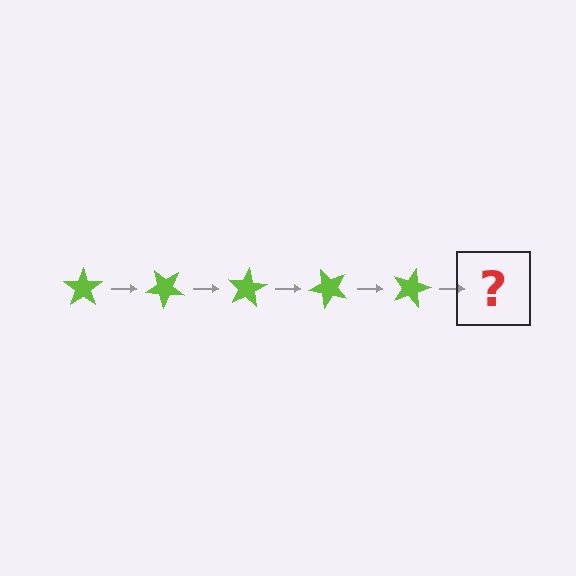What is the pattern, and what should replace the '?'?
The pattern is that the star rotates 40 degrees each step. The '?' should be a lime star rotated 200 degrees.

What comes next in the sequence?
The next element should be a lime star rotated 200 degrees.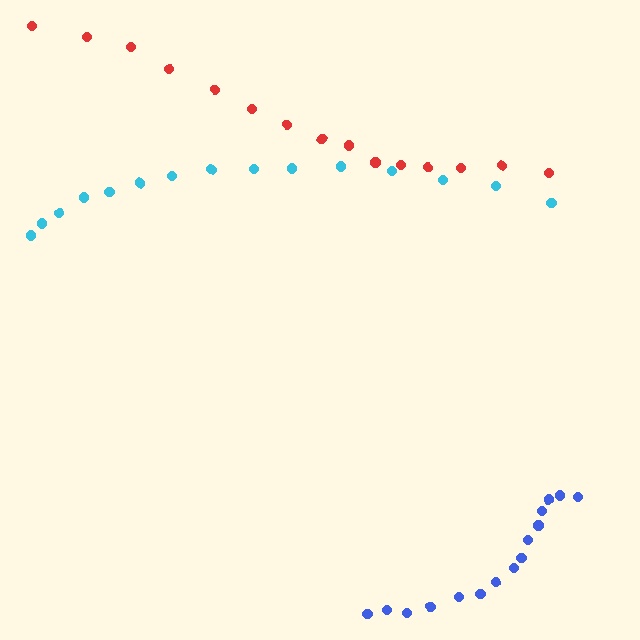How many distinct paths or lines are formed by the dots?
There are 3 distinct paths.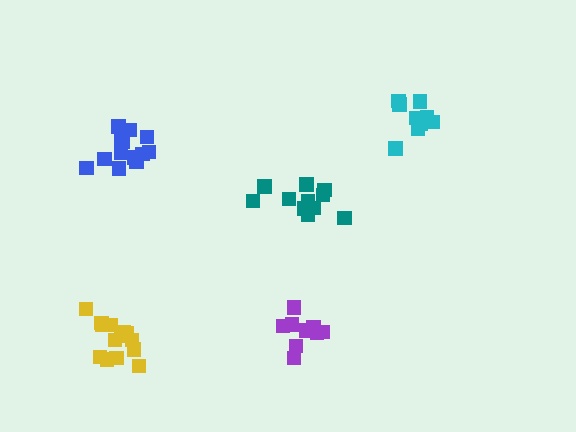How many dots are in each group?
Group 1: 9 dots, Group 2: 12 dots, Group 3: 14 dots, Group 4: 9 dots, Group 5: 14 dots (58 total).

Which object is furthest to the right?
The cyan cluster is rightmost.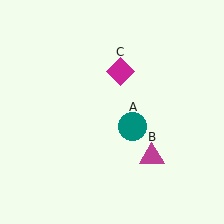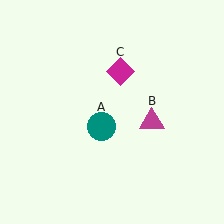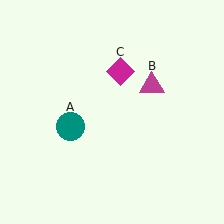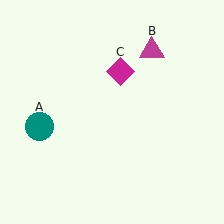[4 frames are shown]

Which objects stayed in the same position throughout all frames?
Magenta diamond (object C) remained stationary.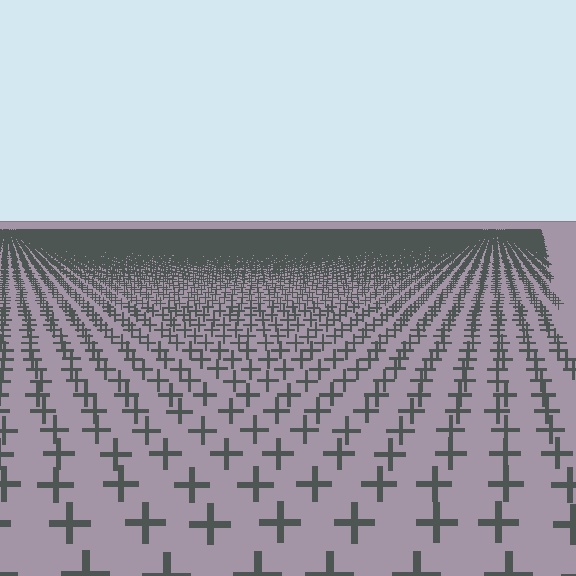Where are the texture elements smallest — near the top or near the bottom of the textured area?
Near the top.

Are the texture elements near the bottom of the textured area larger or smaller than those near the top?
Larger. Near the bottom, elements are closer to the viewer and appear at a bigger on-screen size.